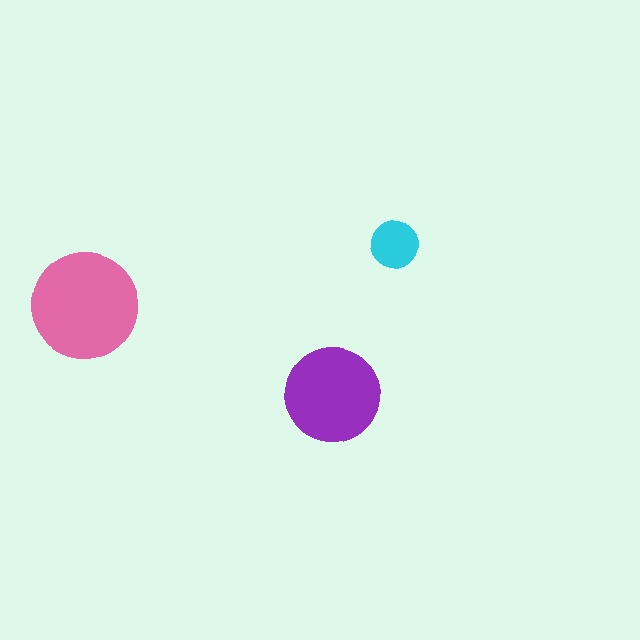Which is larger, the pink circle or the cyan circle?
The pink one.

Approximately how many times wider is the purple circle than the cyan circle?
About 2 times wider.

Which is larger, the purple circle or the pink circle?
The pink one.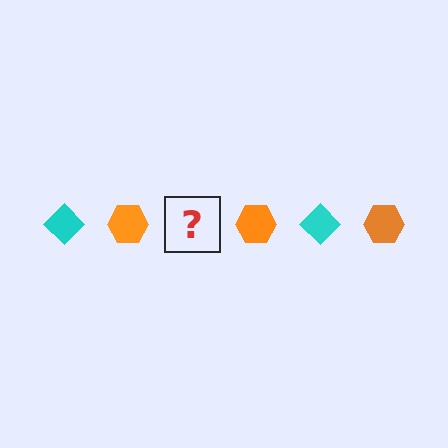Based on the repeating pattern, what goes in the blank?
The blank should be a cyan diamond.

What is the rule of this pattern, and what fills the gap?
The rule is that the pattern alternates between cyan diamond and orange hexagon. The gap should be filled with a cyan diamond.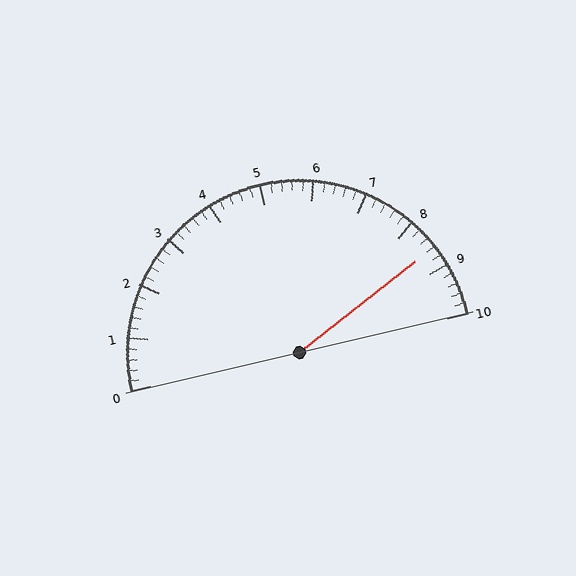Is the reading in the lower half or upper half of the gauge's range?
The reading is in the upper half of the range (0 to 10).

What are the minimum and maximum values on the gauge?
The gauge ranges from 0 to 10.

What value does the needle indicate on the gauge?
The needle indicates approximately 8.6.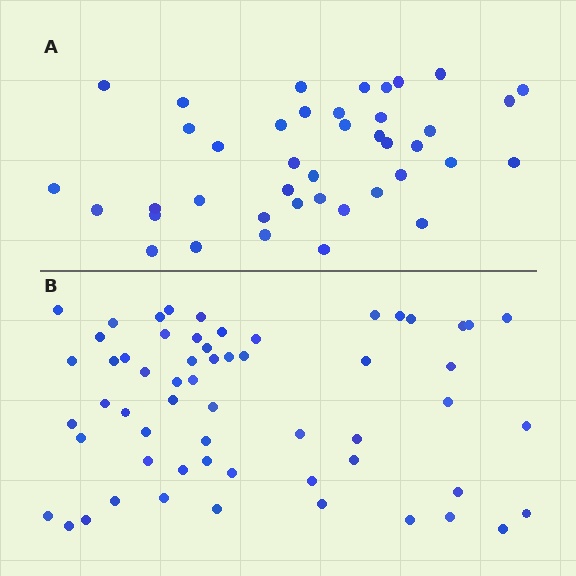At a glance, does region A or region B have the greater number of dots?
Region B (the bottom region) has more dots.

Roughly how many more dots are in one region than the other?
Region B has approximately 20 more dots than region A.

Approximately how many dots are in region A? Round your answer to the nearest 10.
About 40 dots. (The exact count is 41, which rounds to 40.)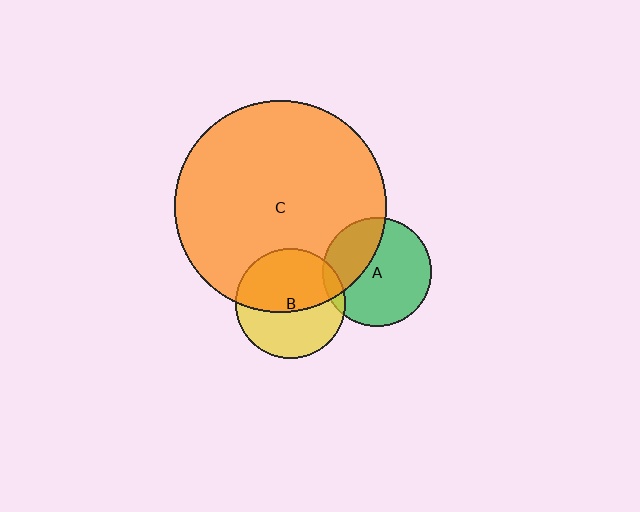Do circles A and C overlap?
Yes.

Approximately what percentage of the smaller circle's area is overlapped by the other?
Approximately 30%.